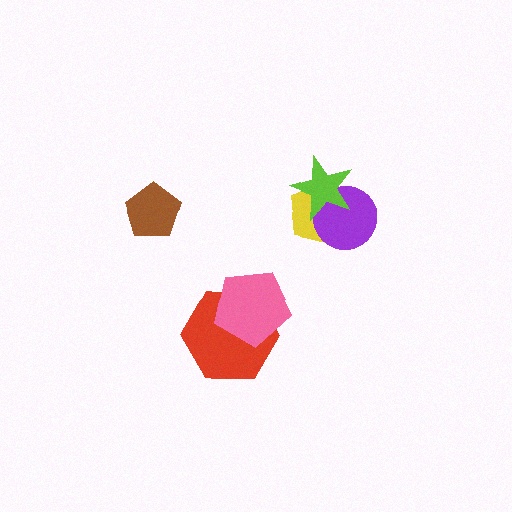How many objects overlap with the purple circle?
2 objects overlap with the purple circle.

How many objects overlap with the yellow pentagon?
2 objects overlap with the yellow pentagon.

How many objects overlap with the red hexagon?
1 object overlaps with the red hexagon.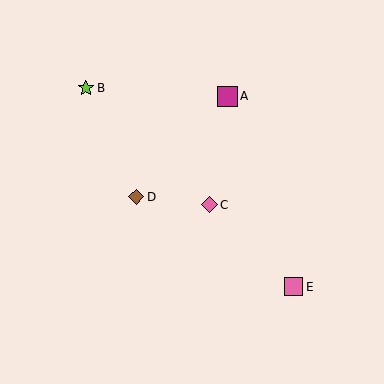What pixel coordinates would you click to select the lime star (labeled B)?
Click at (86, 88) to select the lime star B.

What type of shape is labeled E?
Shape E is a pink square.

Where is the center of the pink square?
The center of the pink square is at (294, 287).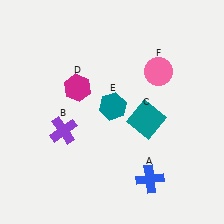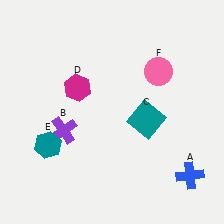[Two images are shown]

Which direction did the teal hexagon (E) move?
The teal hexagon (E) moved left.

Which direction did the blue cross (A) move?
The blue cross (A) moved right.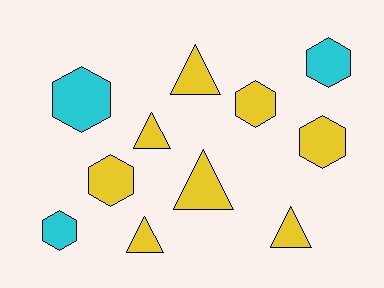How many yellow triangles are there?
There are 5 yellow triangles.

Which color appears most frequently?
Yellow, with 8 objects.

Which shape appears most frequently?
Hexagon, with 6 objects.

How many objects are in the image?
There are 11 objects.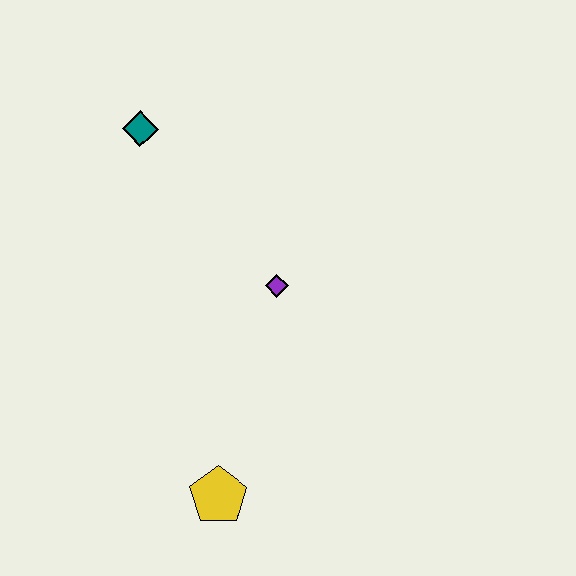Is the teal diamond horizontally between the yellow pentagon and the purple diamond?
No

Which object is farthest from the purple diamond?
The yellow pentagon is farthest from the purple diamond.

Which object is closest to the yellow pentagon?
The purple diamond is closest to the yellow pentagon.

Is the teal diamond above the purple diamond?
Yes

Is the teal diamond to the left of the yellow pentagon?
Yes